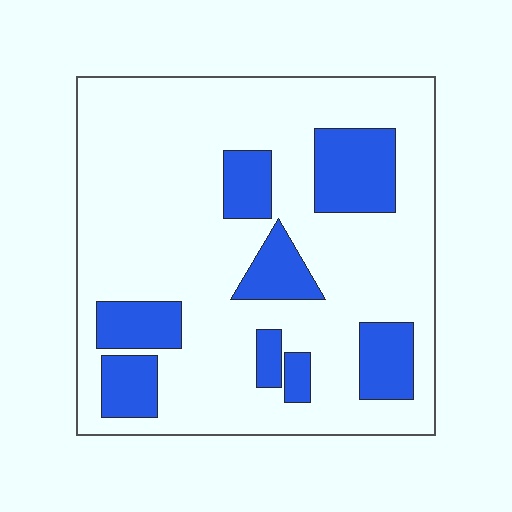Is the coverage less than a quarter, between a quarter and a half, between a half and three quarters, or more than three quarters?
Less than a quarter.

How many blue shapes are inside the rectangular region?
8.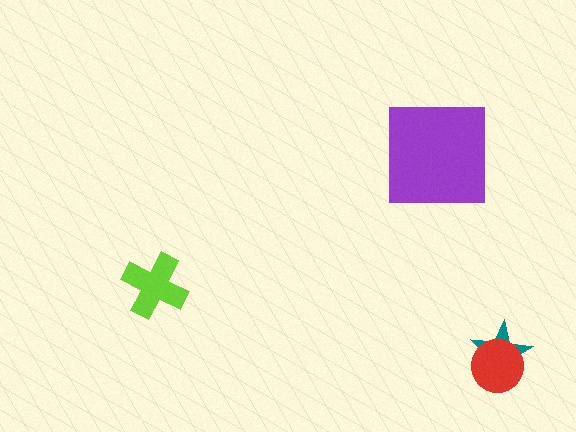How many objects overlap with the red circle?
1 object overlaps with the red circle.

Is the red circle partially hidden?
No, no other shape covers it.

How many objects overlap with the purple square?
0 objects overlap with the purple square.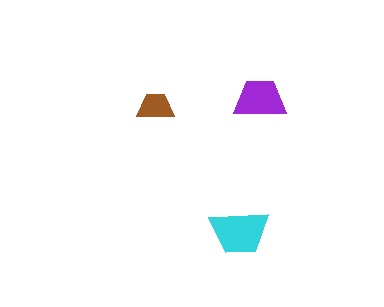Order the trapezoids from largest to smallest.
the cyan one, the purple one, the brown one.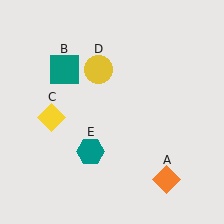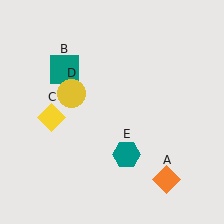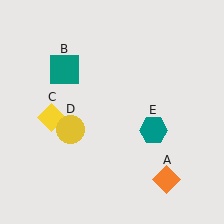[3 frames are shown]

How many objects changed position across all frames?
2 objects changed position: yellow circle (object D), teal hexagon (object E).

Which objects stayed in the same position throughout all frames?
Orange diamond (object A) and teal square (object B) and yellow diamond (object C) remained stationary.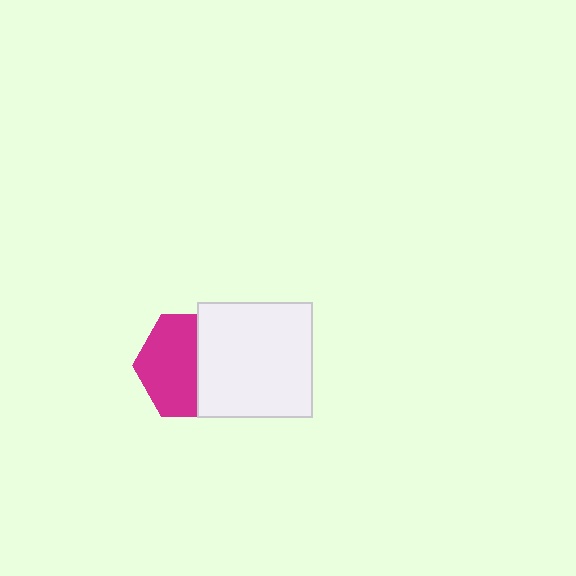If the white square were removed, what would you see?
You would see the complete magenta hexagon.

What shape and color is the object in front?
The object in front is a white square.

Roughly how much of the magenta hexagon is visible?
About half of it is visible (roughly 57%).